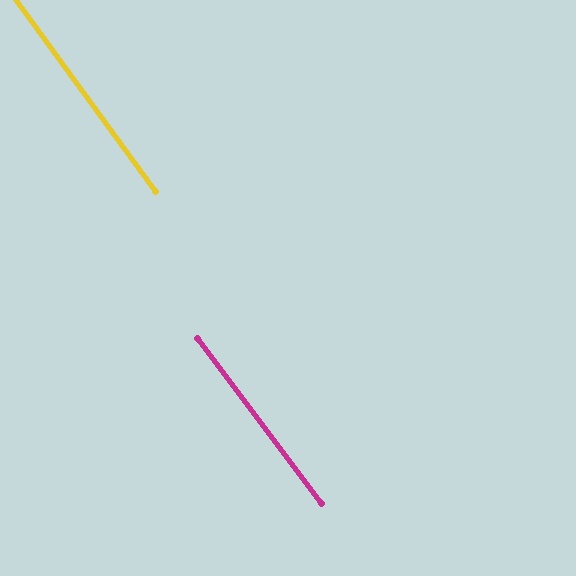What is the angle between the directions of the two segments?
Approximately 1 degree.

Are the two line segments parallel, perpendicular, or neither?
Parallel — their directions differ by only 1.0°.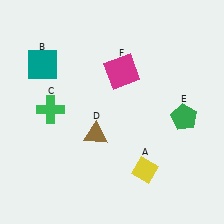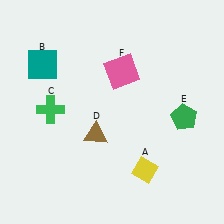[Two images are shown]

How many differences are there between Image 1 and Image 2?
There is 1 difference between the two images.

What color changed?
The square (F) changed from magenta in Image 1 to pink in Image 2.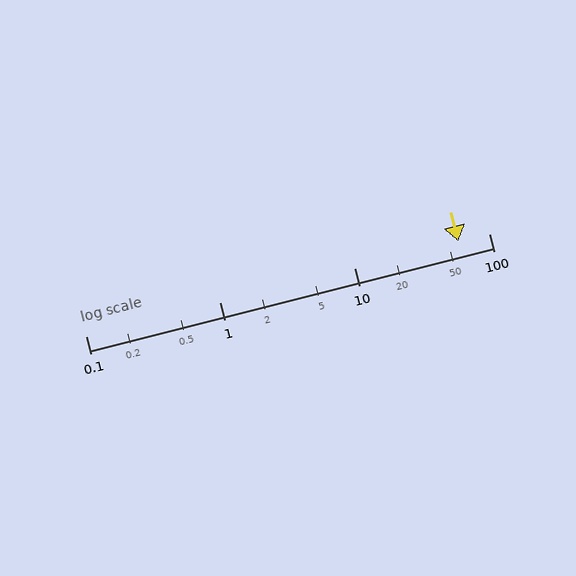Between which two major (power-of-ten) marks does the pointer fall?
The pointer is between 10 and 100.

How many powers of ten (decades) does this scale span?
The scale spans 3 decades, from 0.1 to 100.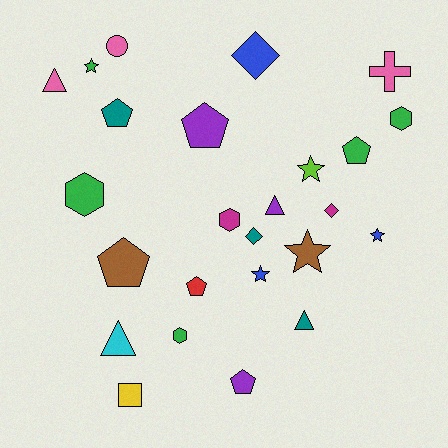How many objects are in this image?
There are 25 objects.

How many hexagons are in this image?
There are 4 hexagons.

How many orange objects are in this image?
There are no orange objects.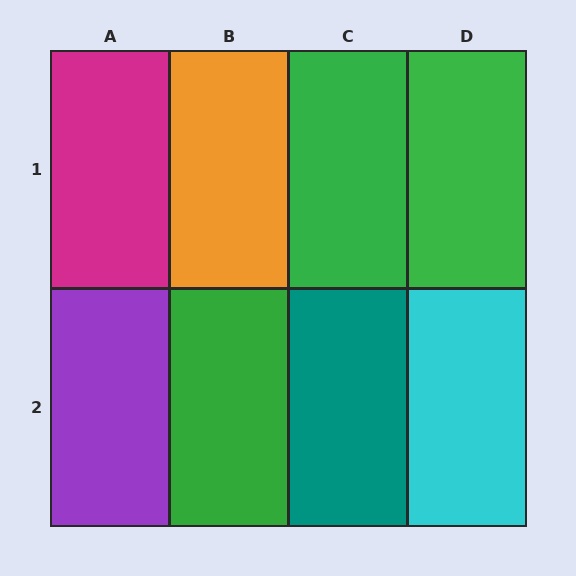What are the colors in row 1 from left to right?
Magenta, orange, green, green.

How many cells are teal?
1 cell is teal.